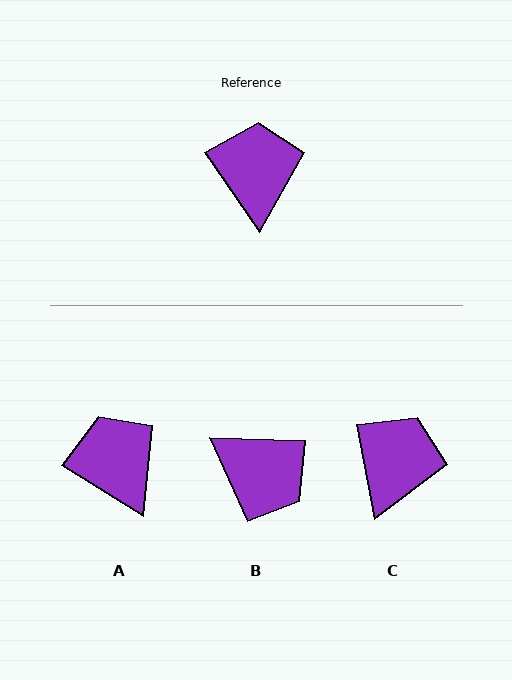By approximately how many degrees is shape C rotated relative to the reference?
Approximately 24 degrees clockwise.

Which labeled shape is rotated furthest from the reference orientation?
B, about 126 degrees away.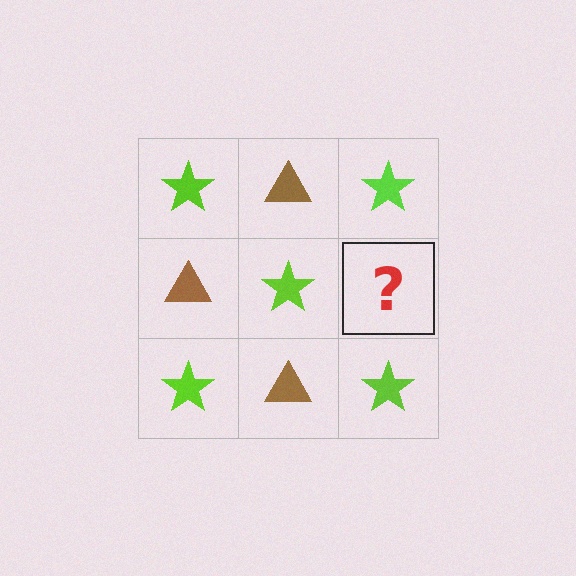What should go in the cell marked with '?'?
The missing cell should contain a brown triangle.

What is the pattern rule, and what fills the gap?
The rule is that it alternates lime star and brown triangle in a checkerboard pattern. The gap should be filled with a brown triangle.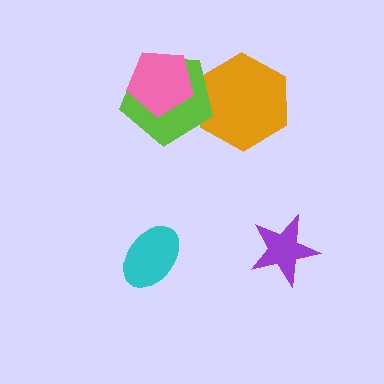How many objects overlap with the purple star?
0 objects overlap with the purple star.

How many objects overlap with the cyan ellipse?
0 objects overlap with the cyan ellipse.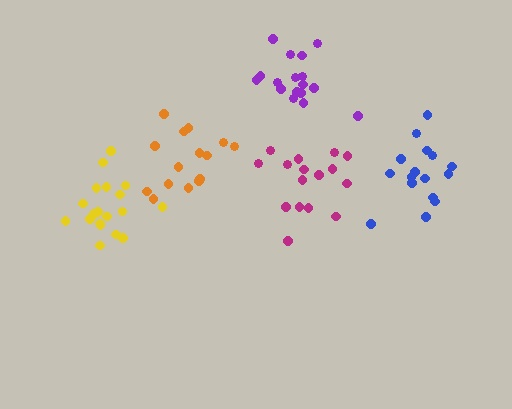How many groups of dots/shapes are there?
There are 5 groups.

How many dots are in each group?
Group 1: 15 dots, Group 2: 17 dots, Group 3: 16 dots, Group 4: 16 dots, Group 5: 19 dots (83 total).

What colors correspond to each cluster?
The clusters are colored: orange, purple, magenta, blue, yellow.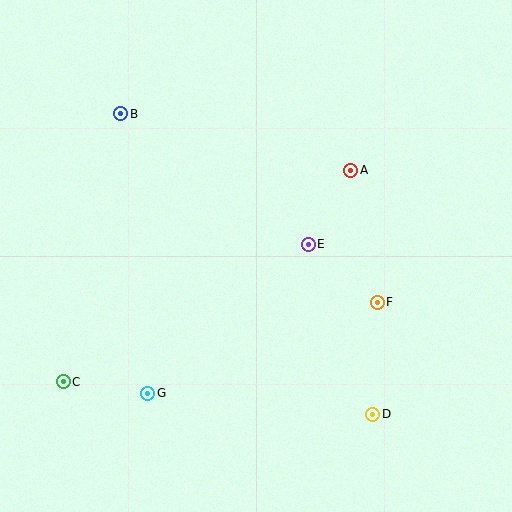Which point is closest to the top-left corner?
Point B is closest to the top-left corner.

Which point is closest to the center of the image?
Point E at (308, 244) is closest to the center.